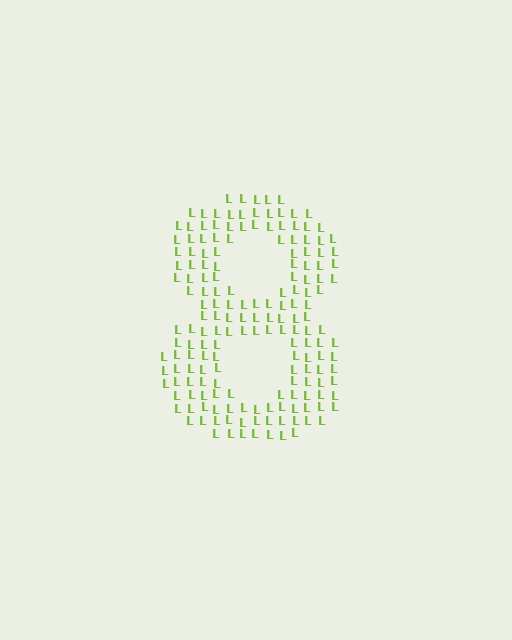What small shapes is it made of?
It is made of small letter L's.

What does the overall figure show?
The overall figure shows the digit 8.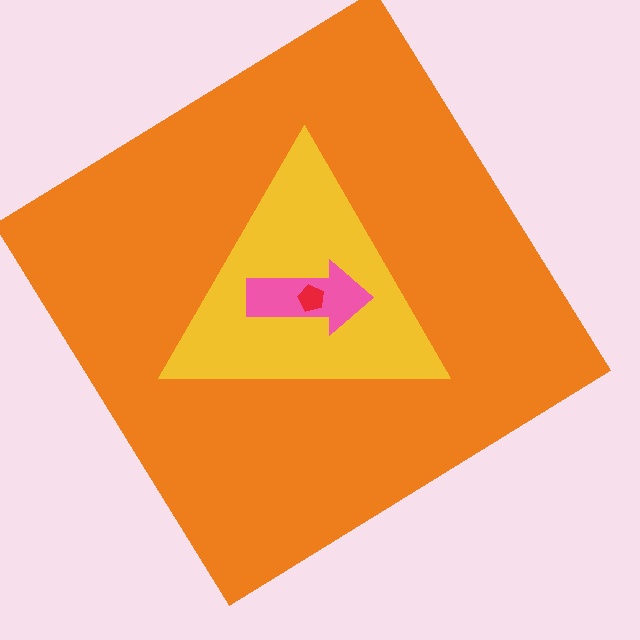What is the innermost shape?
The red pentagon.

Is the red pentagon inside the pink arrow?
Yes.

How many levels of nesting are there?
4.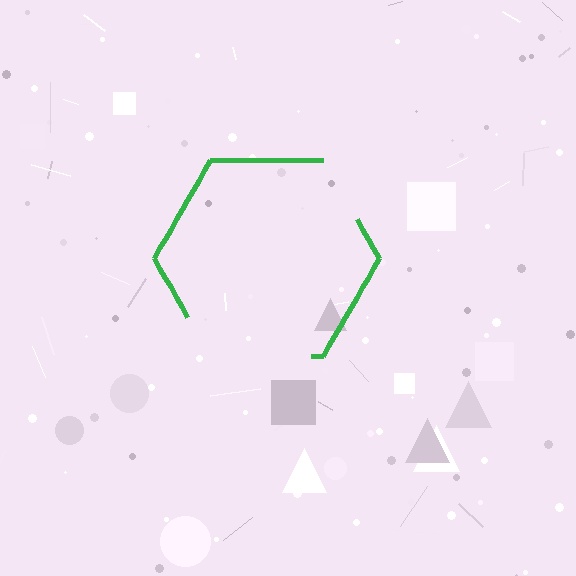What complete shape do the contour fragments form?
The contour fragments form a hexagon.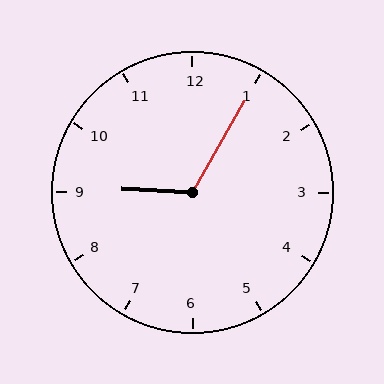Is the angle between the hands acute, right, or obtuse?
It is obtuse.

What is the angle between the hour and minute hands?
Approximately 118 degrees.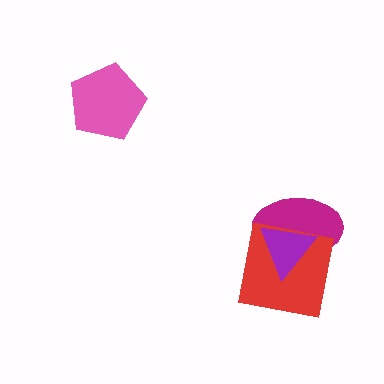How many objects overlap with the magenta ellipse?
2 objects overlap with the magenta ellipse.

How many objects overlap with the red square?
2 objects overlap with the red square.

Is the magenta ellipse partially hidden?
Yes, it is partially covered by another shape.